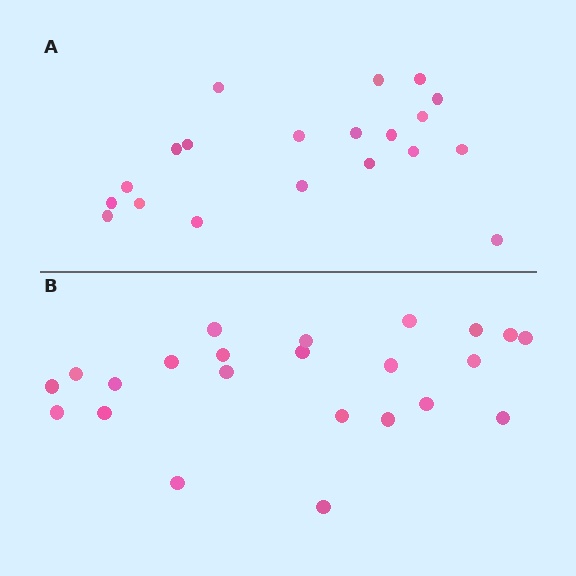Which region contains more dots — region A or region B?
Region B (the bottom region) has more dots.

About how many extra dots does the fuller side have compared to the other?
Region B has just a few more — roughly 2 or 3 more dots than region A.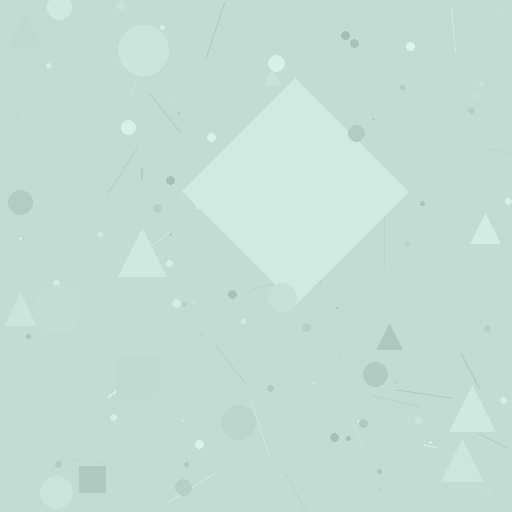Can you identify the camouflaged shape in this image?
The camouflaged shape is a diamond.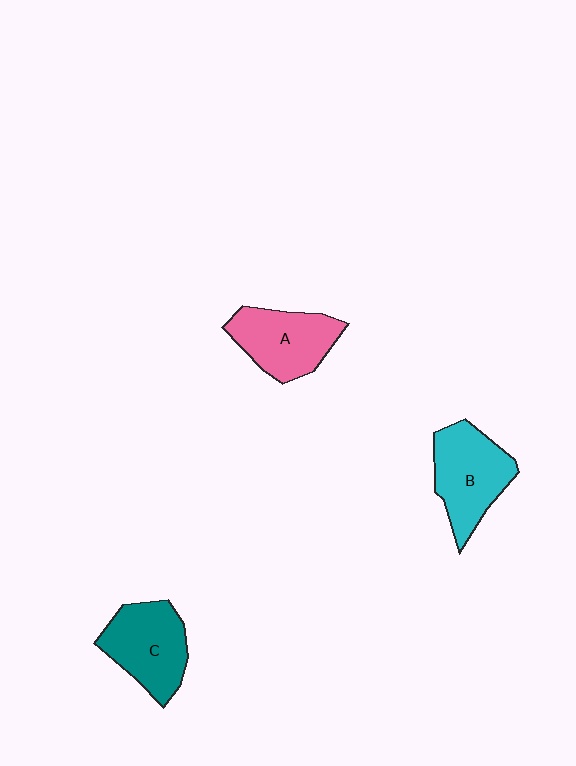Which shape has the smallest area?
Shape A (pink).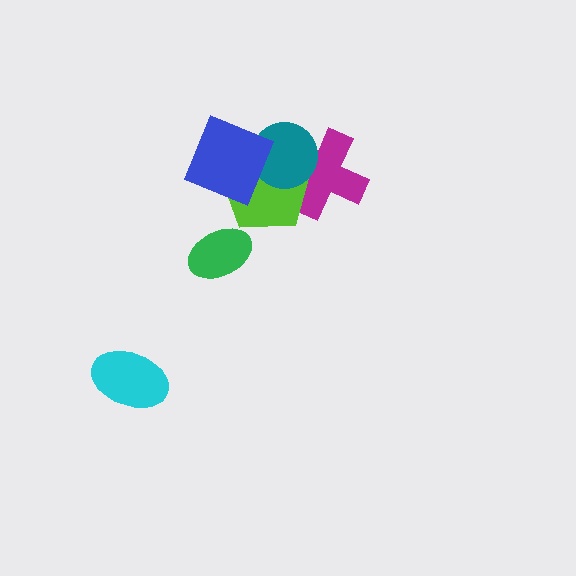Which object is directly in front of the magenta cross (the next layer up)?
The lime pentagon is directly in front of the magenta cross.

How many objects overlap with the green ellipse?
0 objects overlap with the green ellipse.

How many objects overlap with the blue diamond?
2 objects overlap with the blue diamond.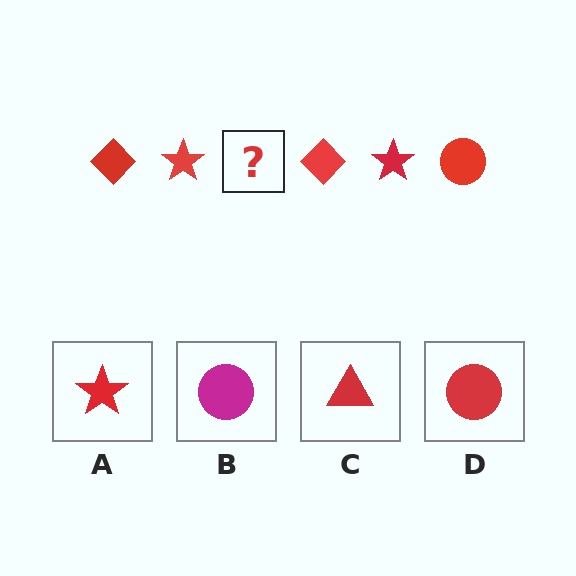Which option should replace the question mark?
Option D.